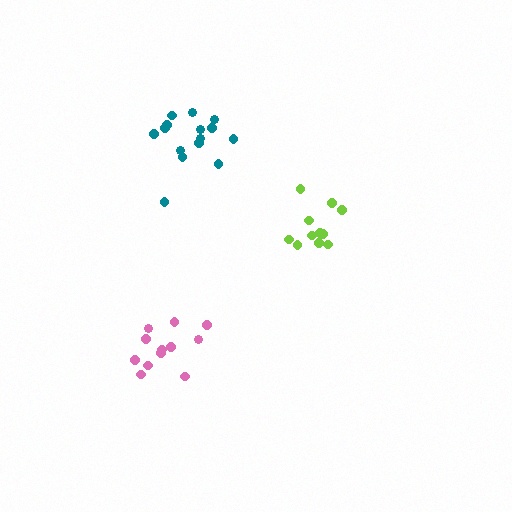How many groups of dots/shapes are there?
There are 3 groups.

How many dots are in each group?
Group 1: 11 dots, Group 2: 13 dots, Group 3: 15 dots (39 total).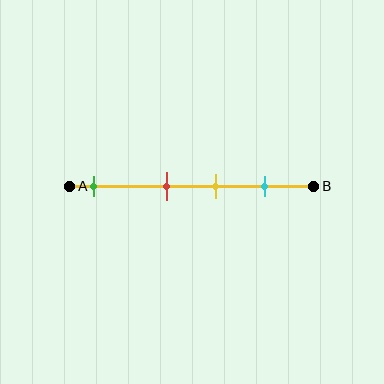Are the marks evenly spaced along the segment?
No, the marks are not evenly spaced.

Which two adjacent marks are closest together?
The red and yellow marks are the closest adjacent pair.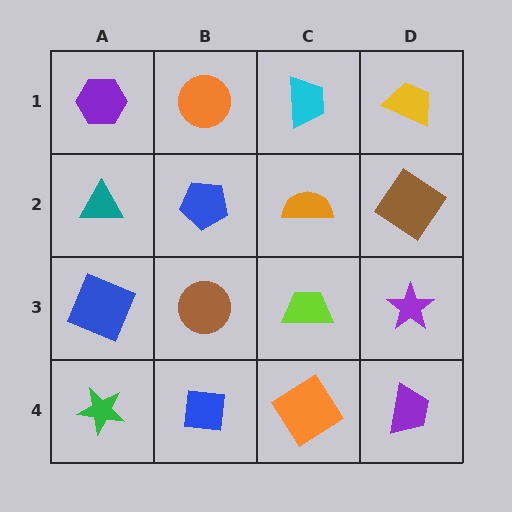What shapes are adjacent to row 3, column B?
A blue pentagon (row 2, column B), a blue square (row 4, column B), a blue square (row 3, column A), a lime trapezoid (row 3, column C).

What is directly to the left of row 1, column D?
A cyan trapezoid.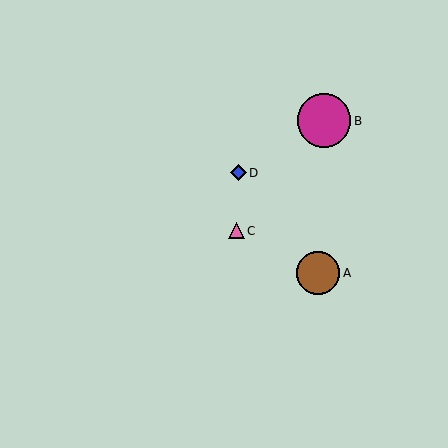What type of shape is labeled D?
Shape D is a blue diamond.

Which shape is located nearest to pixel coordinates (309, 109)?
The magenta circle (labeled B) at (324, 121) is nearest to that location.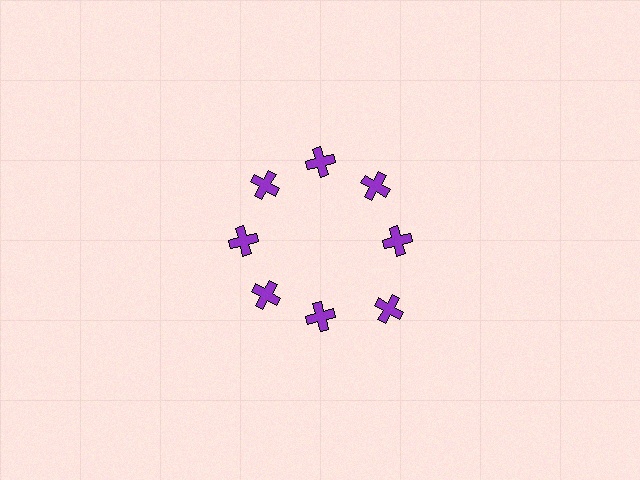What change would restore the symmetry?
The symmetry would be restored by moving it inward, back onto the ring so that all 8 crosses sit at equal angles and equal distance from the center.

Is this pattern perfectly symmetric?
No. The 8 purple crosses are arranged in a ring, but one element near the 4 o'clock position is pushed outward from the center, breaking the 8-fold rotational symmetry.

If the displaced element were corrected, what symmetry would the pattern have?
It would have 8-fold rotational symmetry — the pattern would map onto itself every 45 degrees.